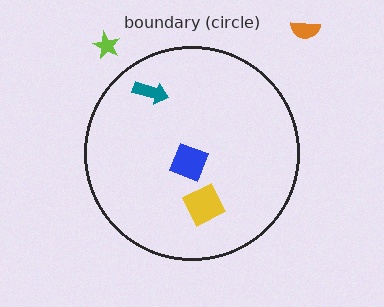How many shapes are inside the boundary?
3 inside, 2 outside.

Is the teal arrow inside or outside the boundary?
Inside.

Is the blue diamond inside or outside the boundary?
Inside.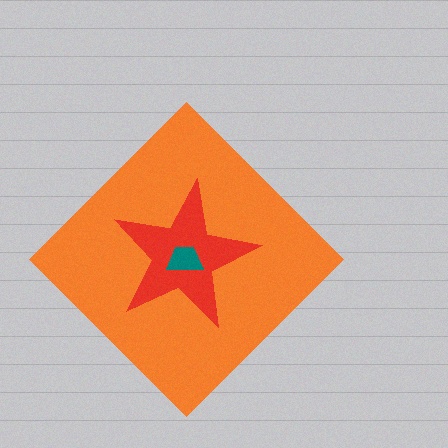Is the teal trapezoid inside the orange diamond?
Yes.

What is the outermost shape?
The orange diamond.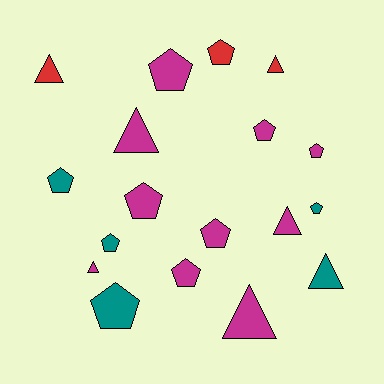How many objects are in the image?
There are 18 objects.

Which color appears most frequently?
Magenta, with 10 objects.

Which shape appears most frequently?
Pentagon, with 11 objects.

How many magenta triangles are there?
There are 4 magenta triangles.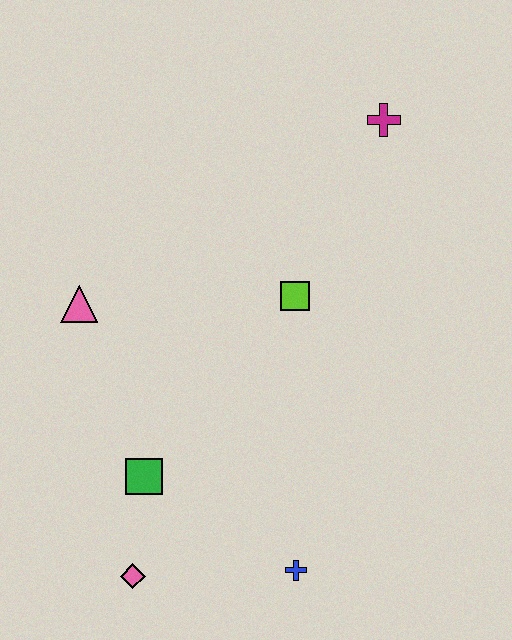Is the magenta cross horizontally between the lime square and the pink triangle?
No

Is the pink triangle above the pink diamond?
Yes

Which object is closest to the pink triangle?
The green square is closest to the pink triangle.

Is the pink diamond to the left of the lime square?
Yes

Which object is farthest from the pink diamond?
The magenta cross is farthest from the pink diamond.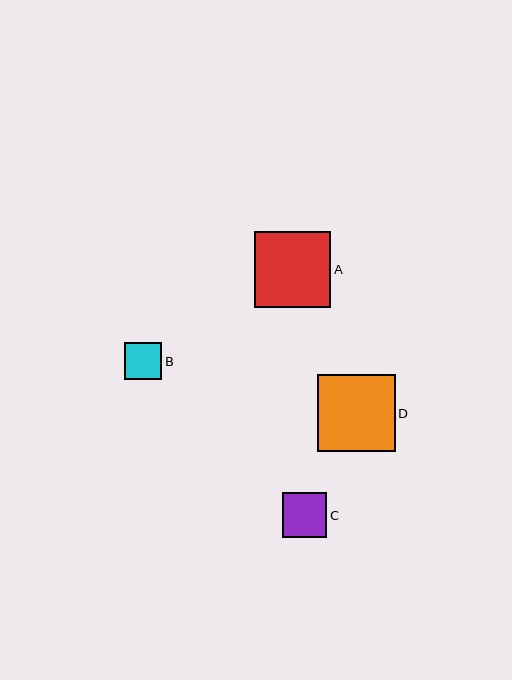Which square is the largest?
Square D is the largest with a size of approximately 77 pixels.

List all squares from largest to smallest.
From largest to smallest: D, A, C, B.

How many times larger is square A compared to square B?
Square A is approximately 2.1 times the size of square B.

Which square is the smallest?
Square B is the smallest with a size of approximately 37 pixels.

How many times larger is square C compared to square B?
Square C is approximately 1.2 times the size of square B.